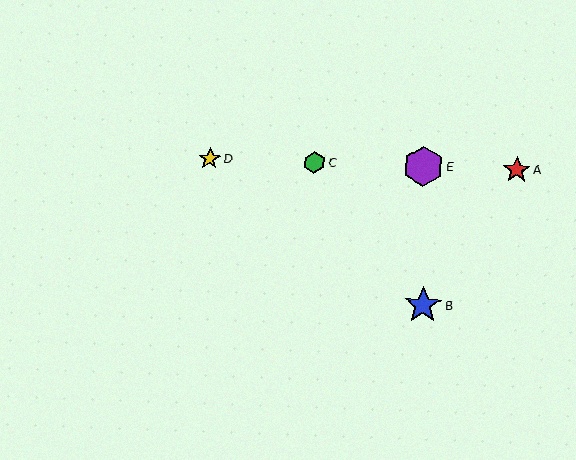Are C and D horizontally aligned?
Yes, both are at y≈162.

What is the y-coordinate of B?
Object B is at y≈305.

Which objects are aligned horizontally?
Objects A, C, D, E are aligned horizontally.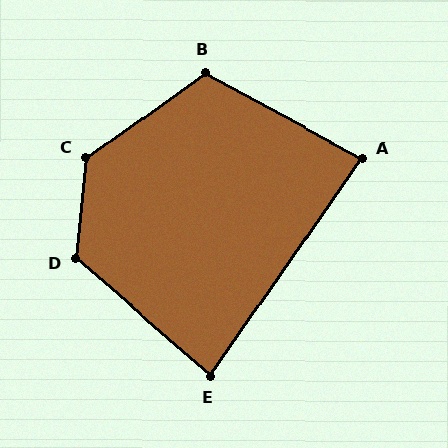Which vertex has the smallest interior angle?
A, at approximately 84 degrees.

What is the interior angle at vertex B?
Approximately 115 degrees (obtuse).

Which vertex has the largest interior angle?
C, at approximately 132 degrees.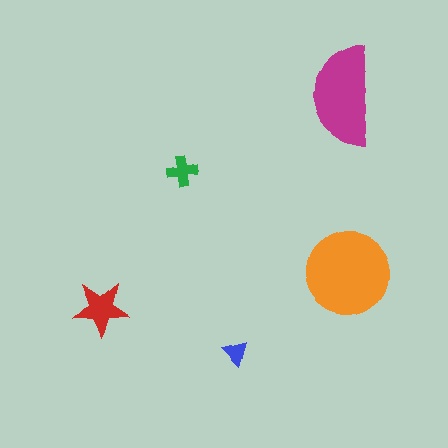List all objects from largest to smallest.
The orange circle, the magenta semicircle, the red star, the green cross, the blue triangle.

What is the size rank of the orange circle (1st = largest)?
1st.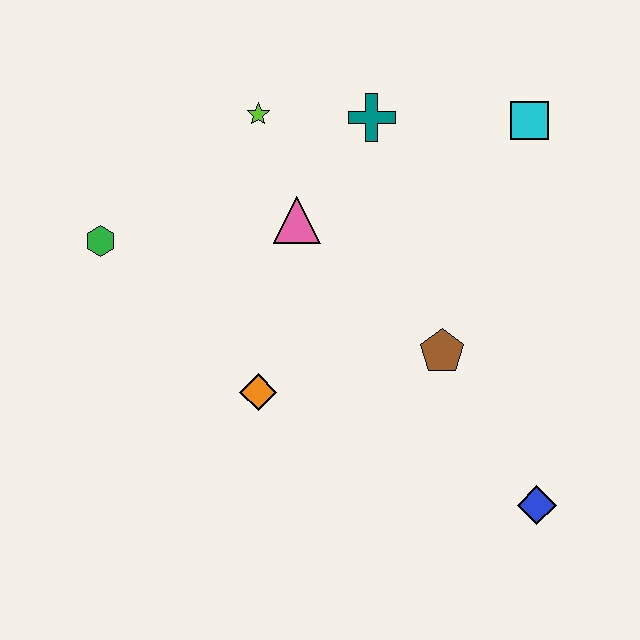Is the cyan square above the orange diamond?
Yes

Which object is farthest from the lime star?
The blue diamond is farthest from the lime star.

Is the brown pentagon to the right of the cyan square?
No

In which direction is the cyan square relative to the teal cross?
The cyan square is to the right of the teal cross.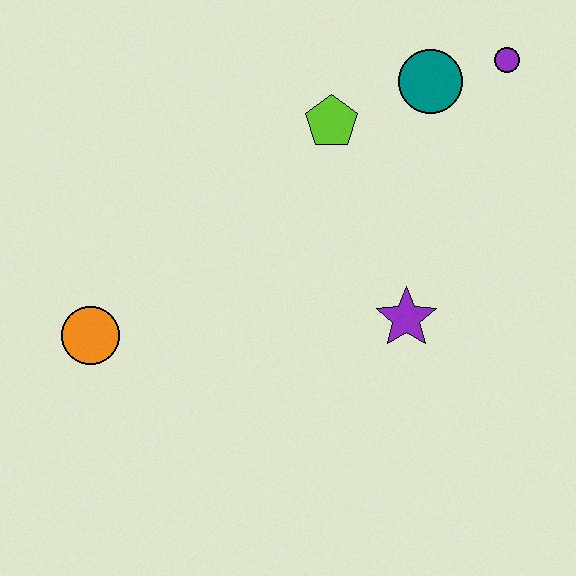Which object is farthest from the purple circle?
The orange circle is farthest from the purple circle.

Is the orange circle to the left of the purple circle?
Yes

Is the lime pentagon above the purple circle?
No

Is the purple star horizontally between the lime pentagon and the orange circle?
No